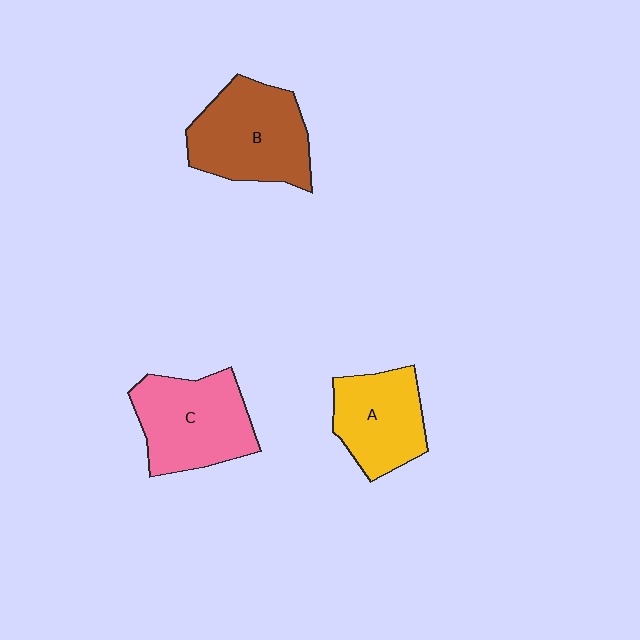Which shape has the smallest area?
Shape A (yellow).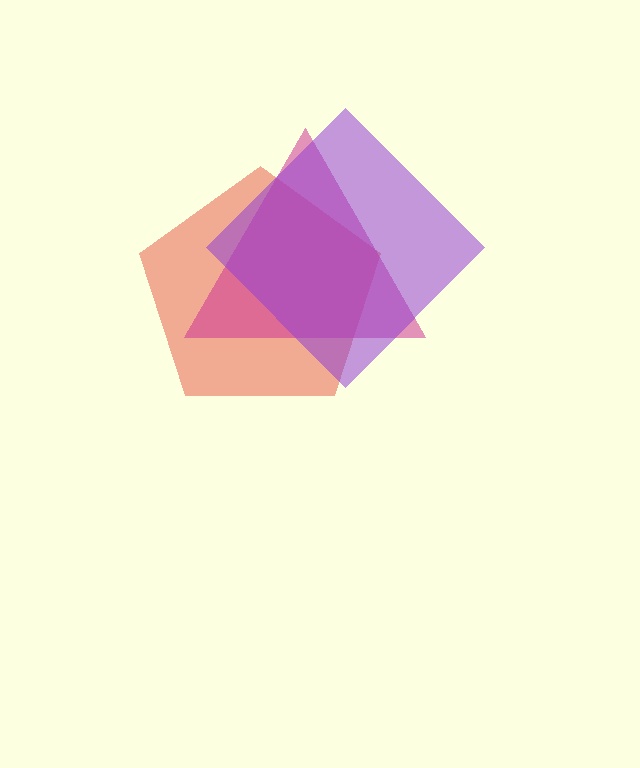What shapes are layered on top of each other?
The layered shapes are: a red pentagon, a magenta triangle, a purple diamond.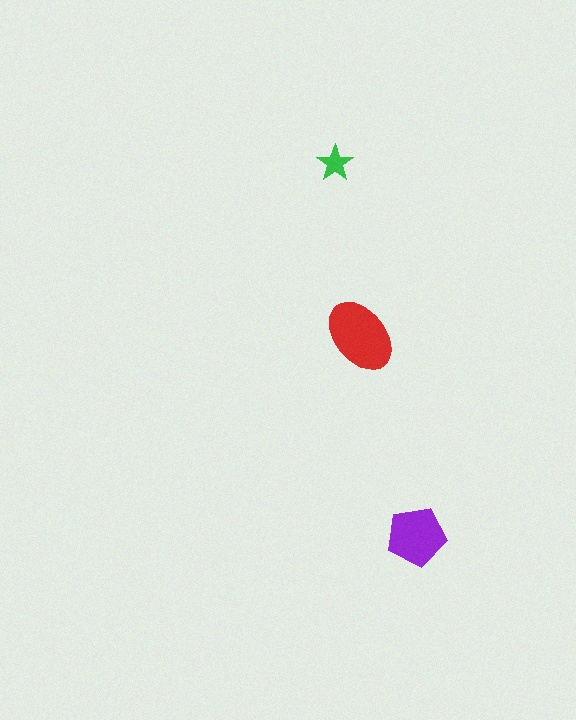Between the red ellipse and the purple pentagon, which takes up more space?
The red ellipse.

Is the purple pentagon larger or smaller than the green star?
Larger.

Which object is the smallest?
The green star.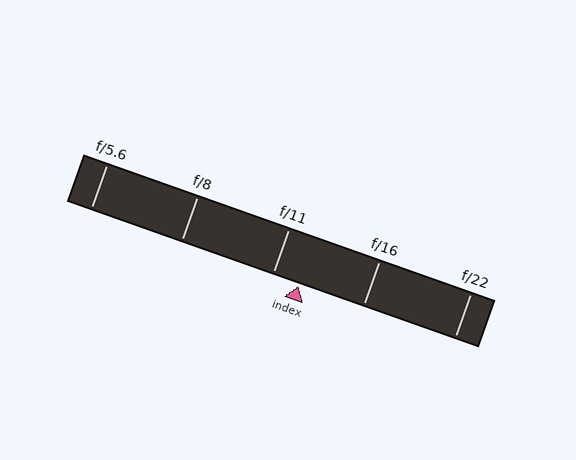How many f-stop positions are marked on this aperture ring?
There are 5 f-stop positions marked.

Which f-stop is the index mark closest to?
The index mark is closest to f/11.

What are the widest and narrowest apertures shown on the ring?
The widest aperture shown is f/5.6 and the narrowest is f/22.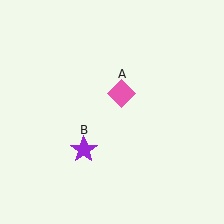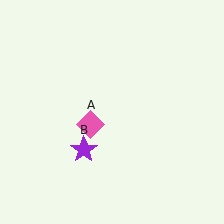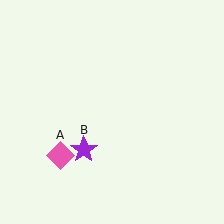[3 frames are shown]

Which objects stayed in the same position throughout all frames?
Purple star (object B) remained stationary.